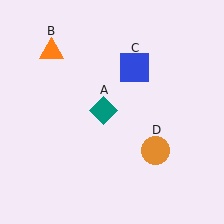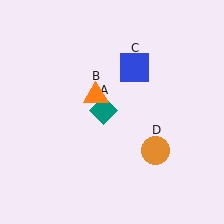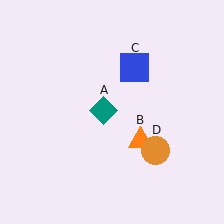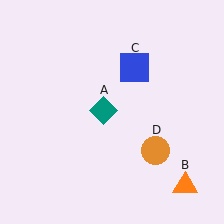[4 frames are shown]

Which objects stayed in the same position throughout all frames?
Teal diamond (object A) and blue square (object C) and orange circle (object D) remained stationary.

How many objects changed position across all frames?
1 object changed position: orange triangle (object B).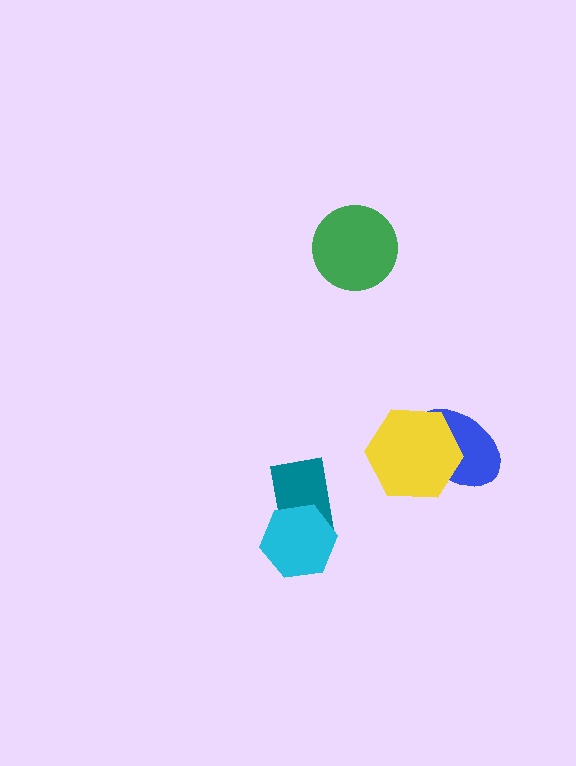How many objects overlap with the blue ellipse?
1 object overlaps with the blue ellipse.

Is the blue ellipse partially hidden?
Yes, it is partially covered by another shape.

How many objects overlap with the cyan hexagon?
1 object overlaps with the cyan hexagon.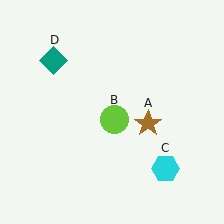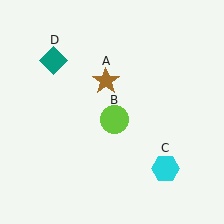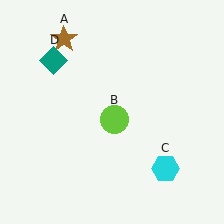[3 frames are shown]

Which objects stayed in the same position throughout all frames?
Lime circle (object B) and cyan hexagon (object C) and teal diamond (object D) remained stationary.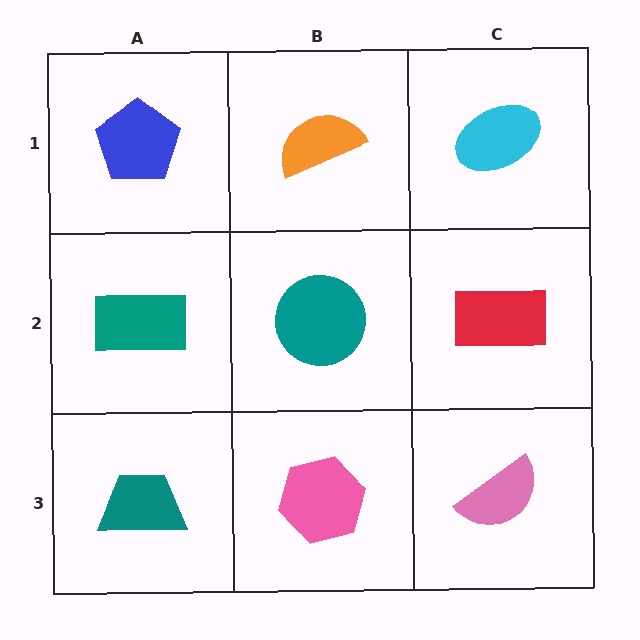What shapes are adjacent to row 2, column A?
A blue pentagon (row 1, column A), a teal trapezoid (row 3, column A), a teal circle (row 2, column B).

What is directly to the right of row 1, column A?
An orange semicircle.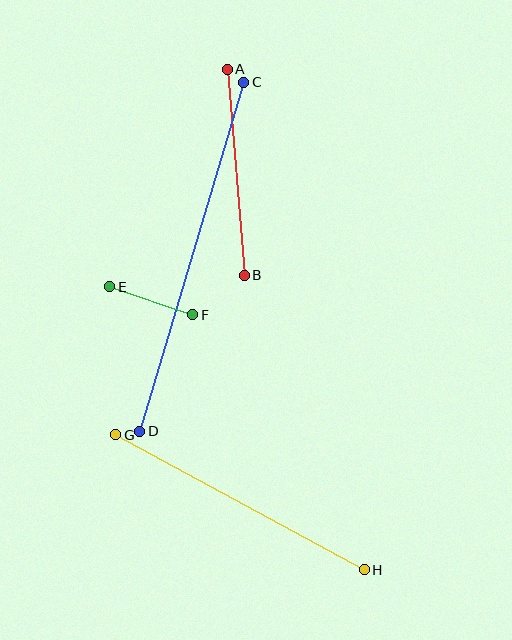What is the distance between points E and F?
The distance is approximately 88 pixels.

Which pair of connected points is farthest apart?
Points C and D are farthest apart.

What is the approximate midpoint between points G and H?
The midpoint is at approximately (240, 502) pixels.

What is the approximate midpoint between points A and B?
The midpoint is at approximately (236, 172) pixels.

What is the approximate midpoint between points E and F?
The midpoint is at approximately (151, 301) pixels.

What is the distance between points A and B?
The distance is approximately 207 pixels.